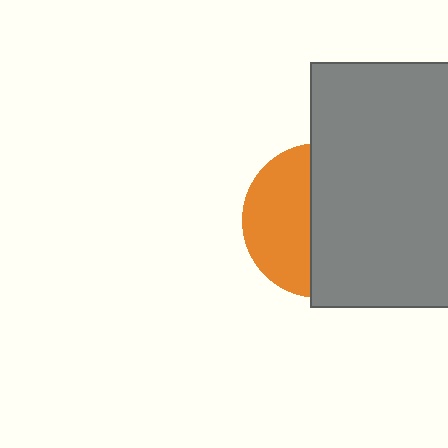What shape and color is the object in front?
The object in front is a gray rectangle.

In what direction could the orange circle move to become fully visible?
The orange circle could move left. That would shift it out from behind the gray rectangle entirely.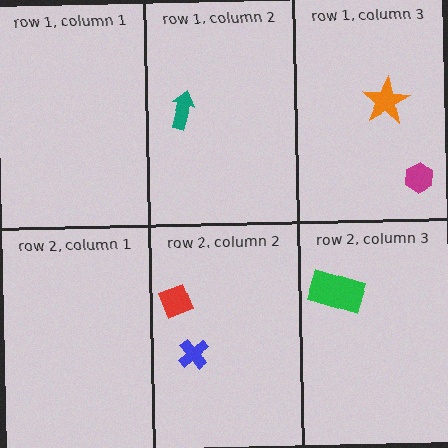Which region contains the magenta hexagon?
The row 1, column 3 region.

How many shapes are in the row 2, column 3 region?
1.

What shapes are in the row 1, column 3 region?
The magenta hexagon, the orange star.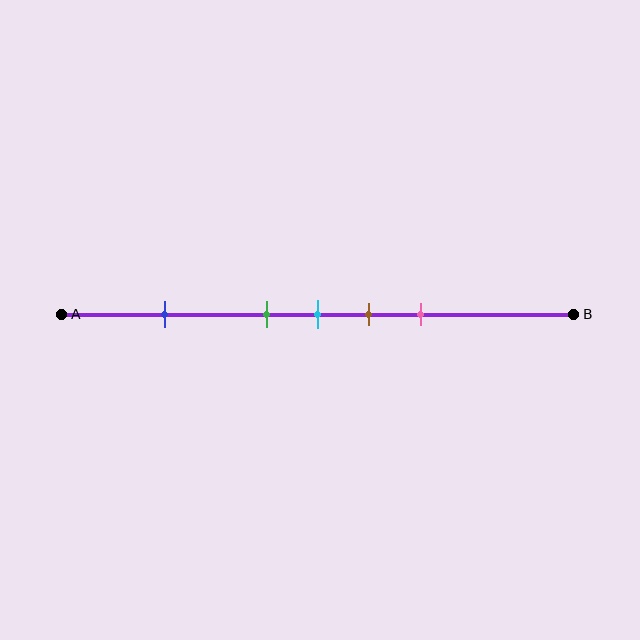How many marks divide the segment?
There are 5 marks dividing the segment.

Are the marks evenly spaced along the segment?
No, the marks are not evenly spaced.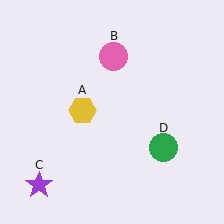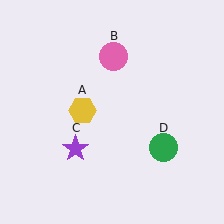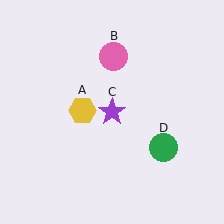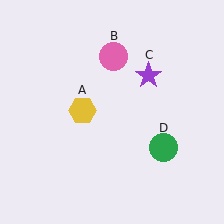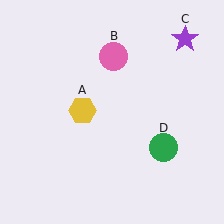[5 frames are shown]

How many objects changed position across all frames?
1 object changed position: purple star (object C).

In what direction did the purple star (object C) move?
The purple star (object C) moved up and to the right.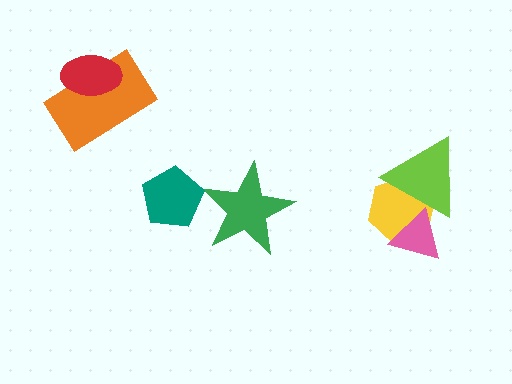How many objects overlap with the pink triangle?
2 objects overlap with the pink triangle.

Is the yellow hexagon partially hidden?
Yes, it is partially covered by another shape.